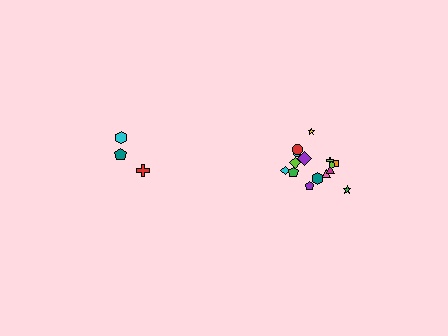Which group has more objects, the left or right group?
The right group.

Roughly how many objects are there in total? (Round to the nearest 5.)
Roughly 20 objects in total.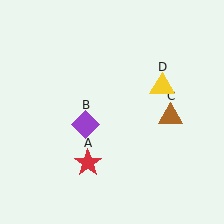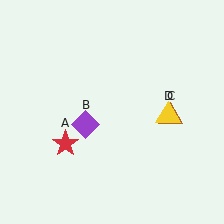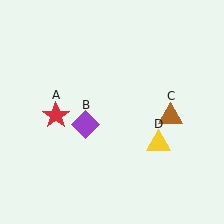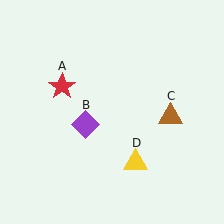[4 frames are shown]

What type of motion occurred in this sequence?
The red star (object A), yellow triangle (object D) rotated clockwise around the center of the scene.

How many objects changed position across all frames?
2 objects changed position: red star (object A), yellow triangle (object D).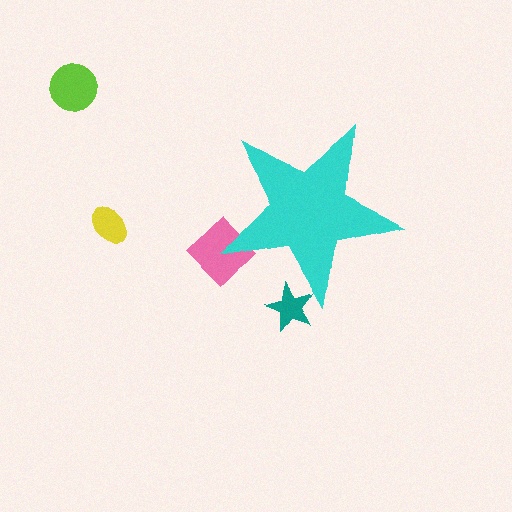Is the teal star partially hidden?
Yes, the teal star is partially hidden behind the cyan star.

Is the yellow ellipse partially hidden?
No, the yellow ellipse is fully visible.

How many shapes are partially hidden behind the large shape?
2 shapes are partially hidden.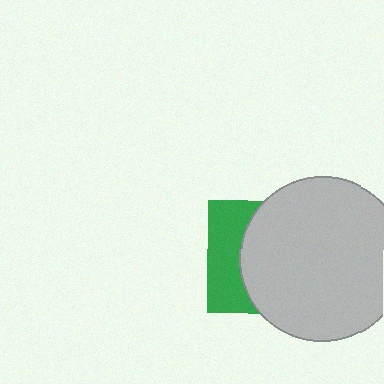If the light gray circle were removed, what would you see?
You would see the complete green square.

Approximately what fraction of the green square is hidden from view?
Roughly 65% of the green square is hidden behind the light gray circle.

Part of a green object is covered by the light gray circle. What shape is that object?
It is a square.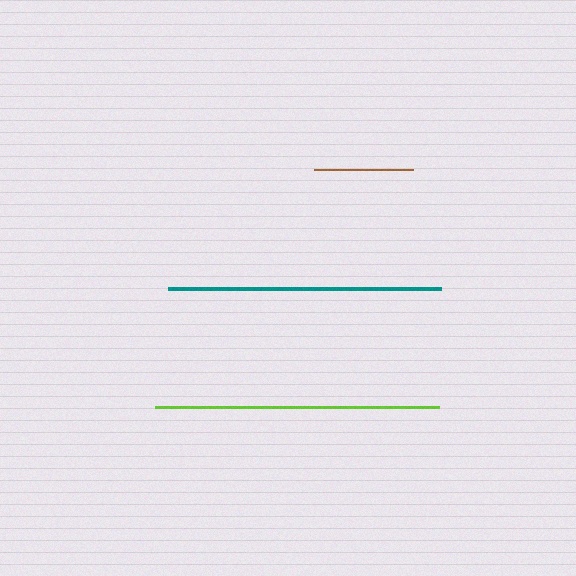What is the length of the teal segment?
The teal segment is approximately 273 pixels long.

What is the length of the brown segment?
The brown segment is approximately 99 pixels long.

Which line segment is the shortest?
The brown line is the shortest at approximately 99 pixels.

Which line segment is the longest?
The lime line is the longest at approximately 284 pixels.